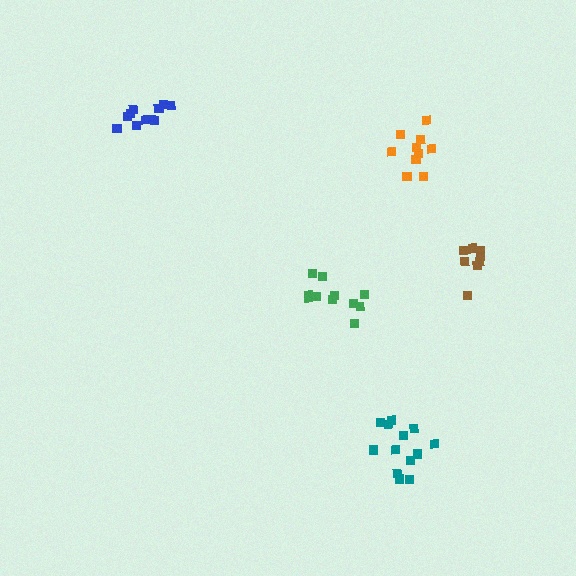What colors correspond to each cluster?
The clusters are colored: orange, green, teal, blue, brown.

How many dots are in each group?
Group 1: 10 dots, Group 2: 11 dots, Group 3: 13 dots, Group 4: 11 dots, Group 5: 8 dots (53 total).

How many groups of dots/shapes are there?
There are 5 groups.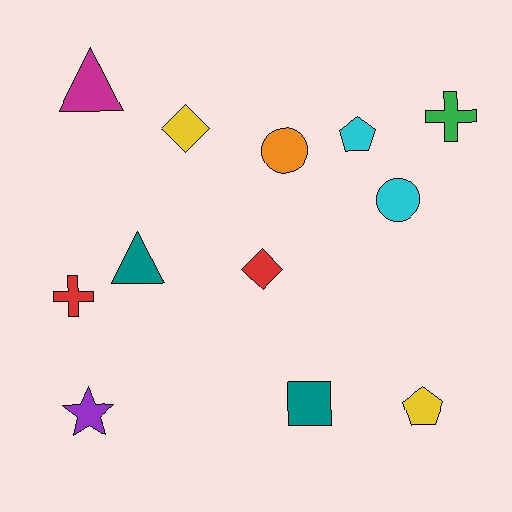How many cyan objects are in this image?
There are 2 cyan objects.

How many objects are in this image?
There are 12 objects.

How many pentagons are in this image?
There are 2 pentagons.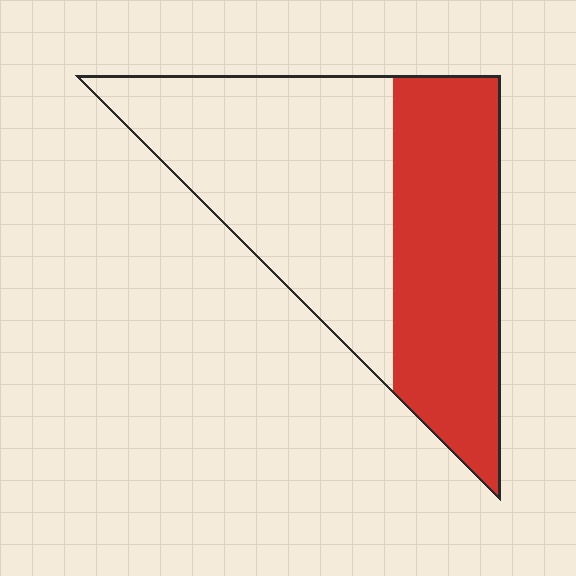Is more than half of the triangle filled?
No.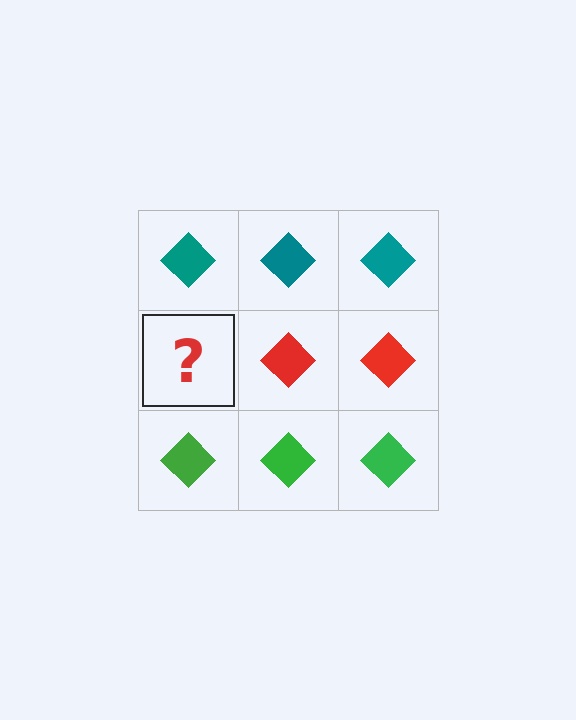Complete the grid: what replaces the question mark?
The question mark should be replaced with a red diamond.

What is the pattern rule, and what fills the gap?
The rule is that each row has a consistent color. The gap should be filled with a red diamond.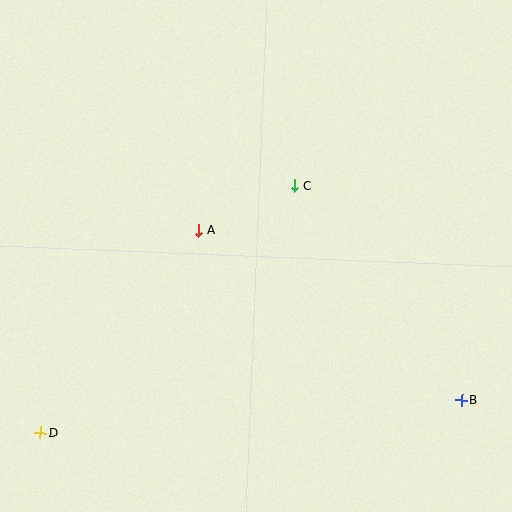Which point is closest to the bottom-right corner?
Point B is closest to the bottom-right corner.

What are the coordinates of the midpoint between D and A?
The midpoint between D and A is at (119, 331).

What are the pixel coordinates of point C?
Point C is at (294, 185).